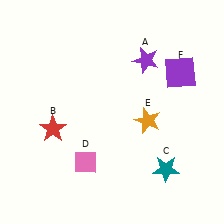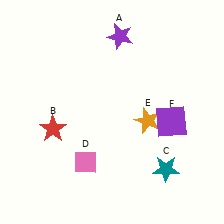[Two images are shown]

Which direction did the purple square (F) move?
The purple square (F) moved down.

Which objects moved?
The objects that moved are: the purple star (A), the purple square (F).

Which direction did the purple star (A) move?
The purple star (A) moved left.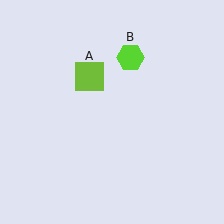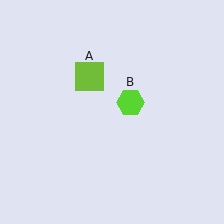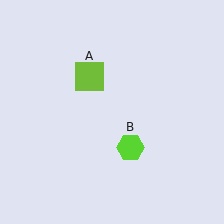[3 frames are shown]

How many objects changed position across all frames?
1 object changed position: lime hexagon (object B).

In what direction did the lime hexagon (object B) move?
The lime hexagon (object B) moved down.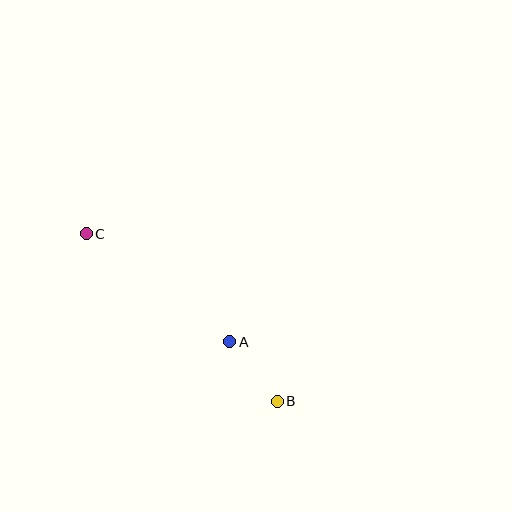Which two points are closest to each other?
Points A and B are closest to each other.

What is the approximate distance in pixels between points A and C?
The distance between A and C is approximately 180 pixels.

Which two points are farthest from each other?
Points B and C are farthest from each other.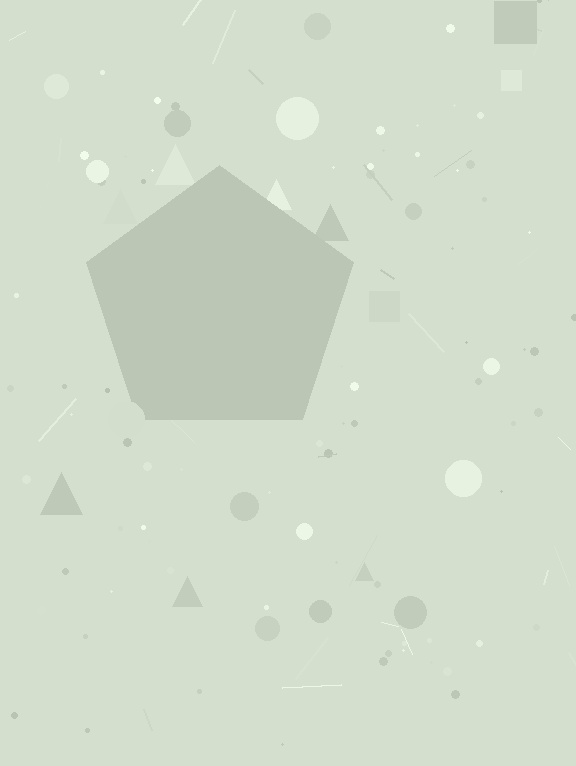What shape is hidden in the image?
A pentagon is hidden in the image.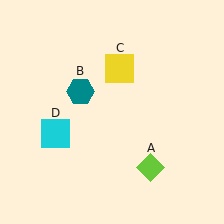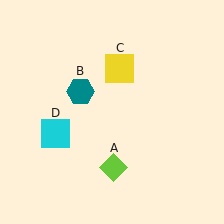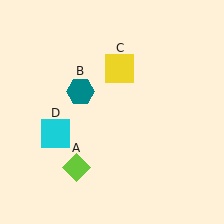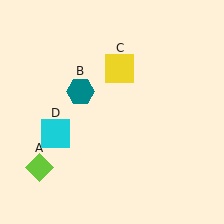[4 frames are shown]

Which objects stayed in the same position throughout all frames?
Teal hexagon (object B) and yellow square (object C) and cyan square (object D) remained stationary.